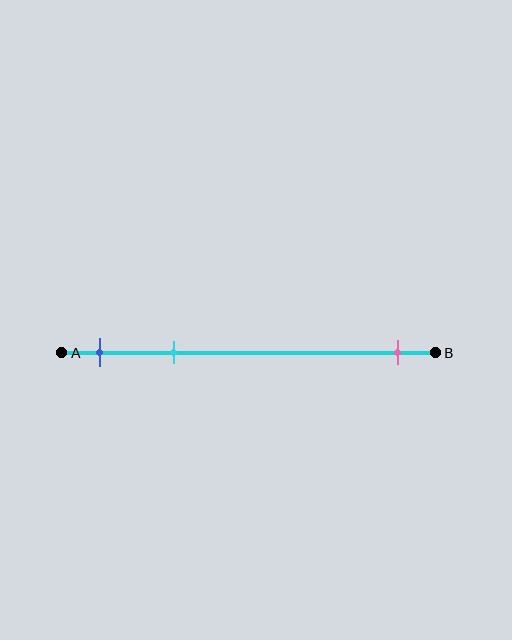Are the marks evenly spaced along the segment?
No, the marks are not evenly spaced.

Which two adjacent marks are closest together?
The blue and cyan marks are the closest adjacent pair.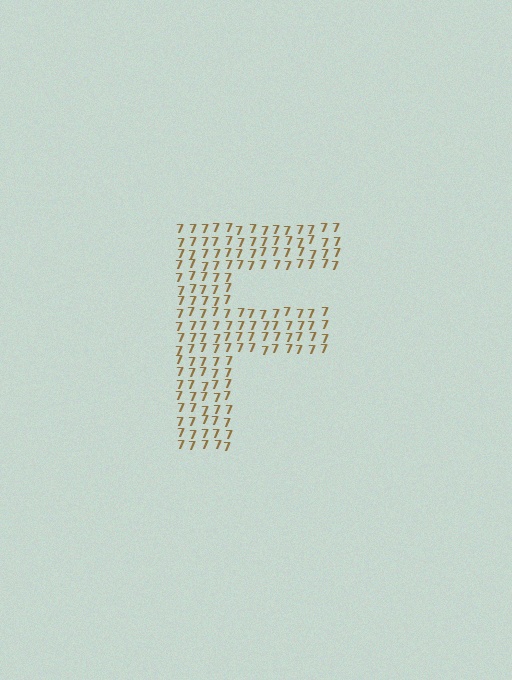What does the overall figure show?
The overall figure shows the letter F.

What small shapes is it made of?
It is made of small digit 7's.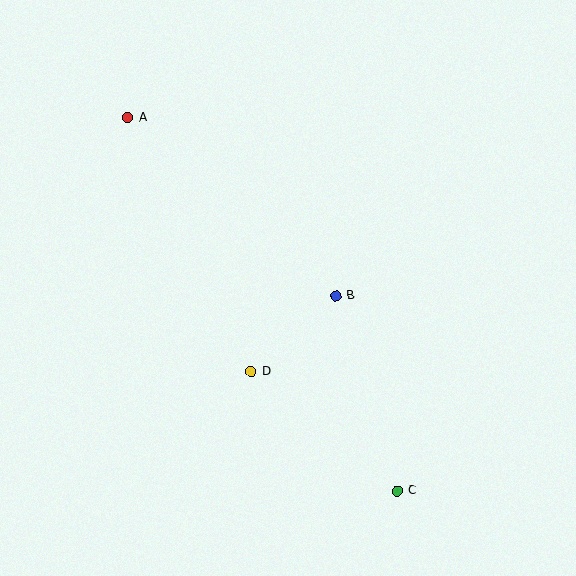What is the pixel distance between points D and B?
The distance between D and B is 114 pixels.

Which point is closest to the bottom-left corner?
Point D is closest to the bottom-left corner.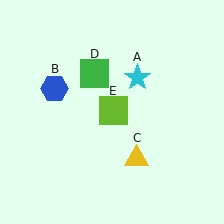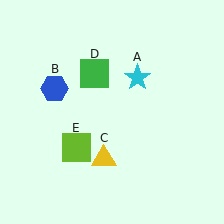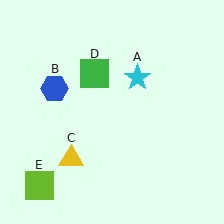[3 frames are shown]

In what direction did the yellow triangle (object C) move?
The yellow triangle (object C) moved left.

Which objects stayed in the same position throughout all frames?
Cyan star (object A) and blue hexagon (object B) and green square (object D) remained stationary.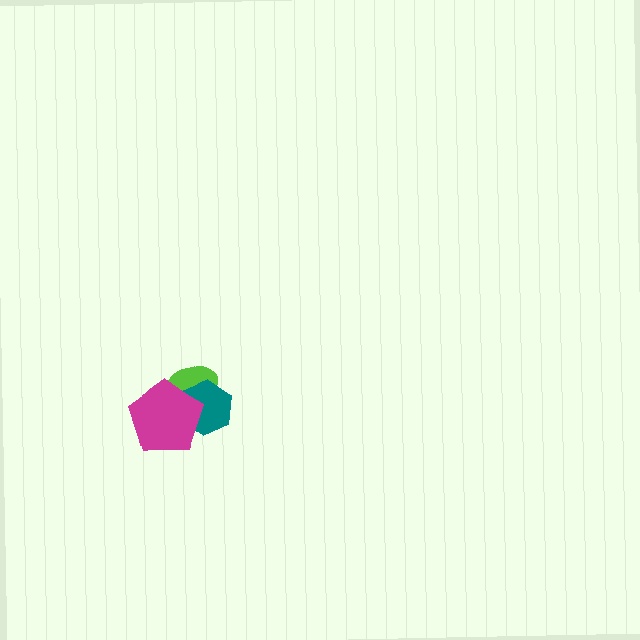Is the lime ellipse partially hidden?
Yes, it is partially covered by another shape.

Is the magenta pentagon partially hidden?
No, no other shape covers it.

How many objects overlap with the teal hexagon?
2 objects overlap with the teal hexagon.